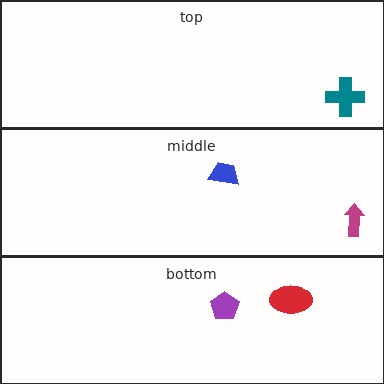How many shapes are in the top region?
1.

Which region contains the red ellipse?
The bottom region.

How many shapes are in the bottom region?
2.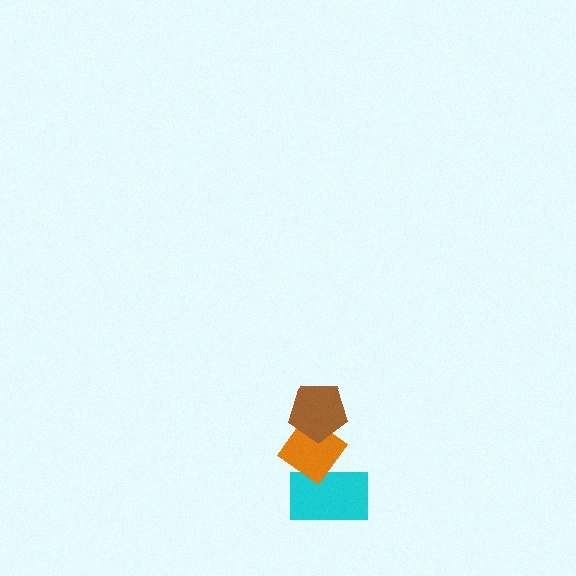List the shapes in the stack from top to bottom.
From top to bottom: the brown pentagon, the orange diamond, the cyan rectangle.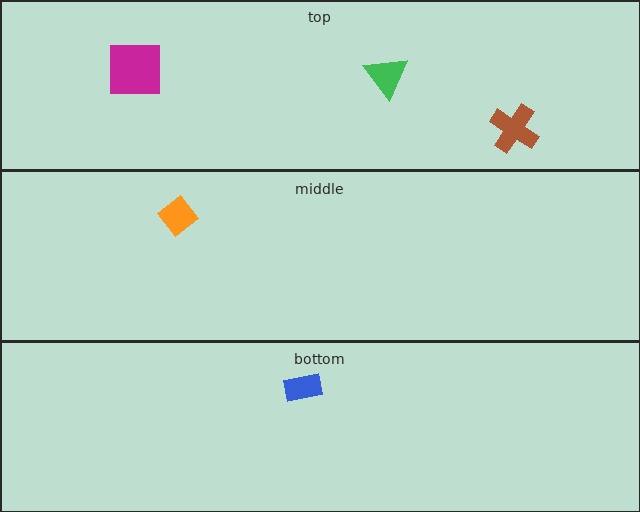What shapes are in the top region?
The magenta square, the green triangle, the brown cross.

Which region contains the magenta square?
The top region.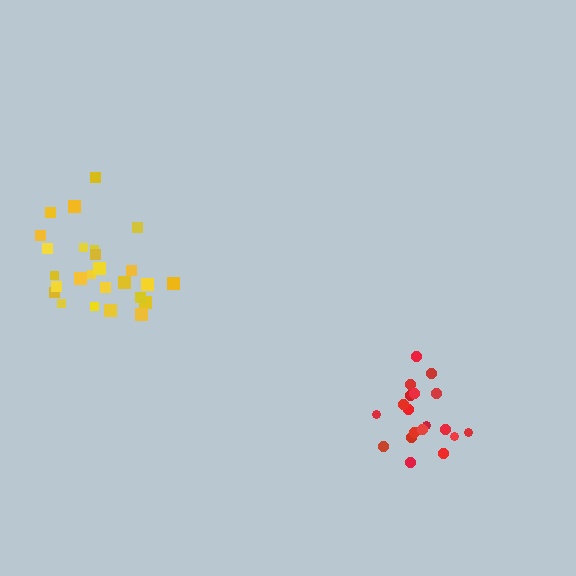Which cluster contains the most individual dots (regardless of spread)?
Yellow (26).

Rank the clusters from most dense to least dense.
red, yellow.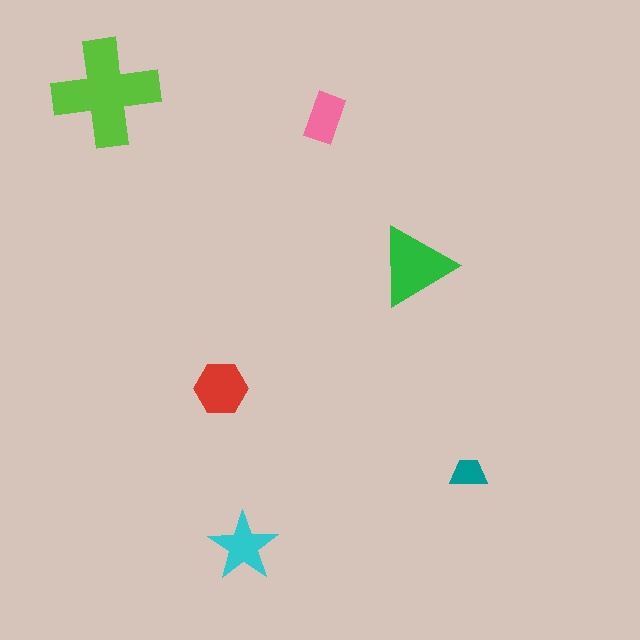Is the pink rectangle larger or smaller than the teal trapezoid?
Larger.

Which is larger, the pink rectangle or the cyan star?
The cyan star.